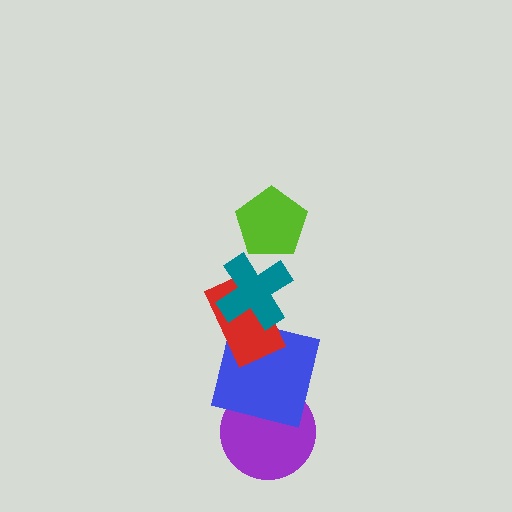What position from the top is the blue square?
The blue square is 4th from the top.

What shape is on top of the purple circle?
The blue square is on top of the purple circle.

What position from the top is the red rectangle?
The red rectangle is 3rd from the top.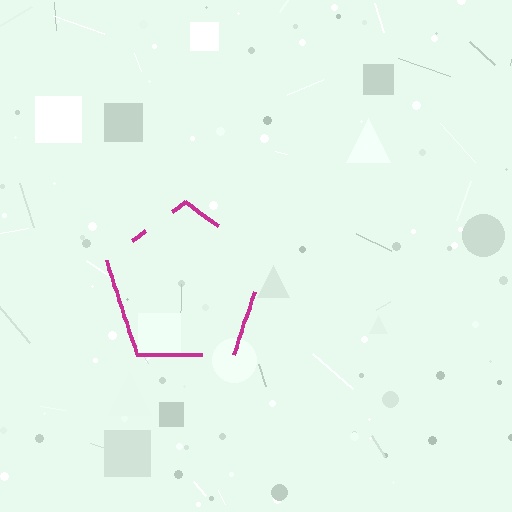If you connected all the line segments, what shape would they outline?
They would outline a pentagon.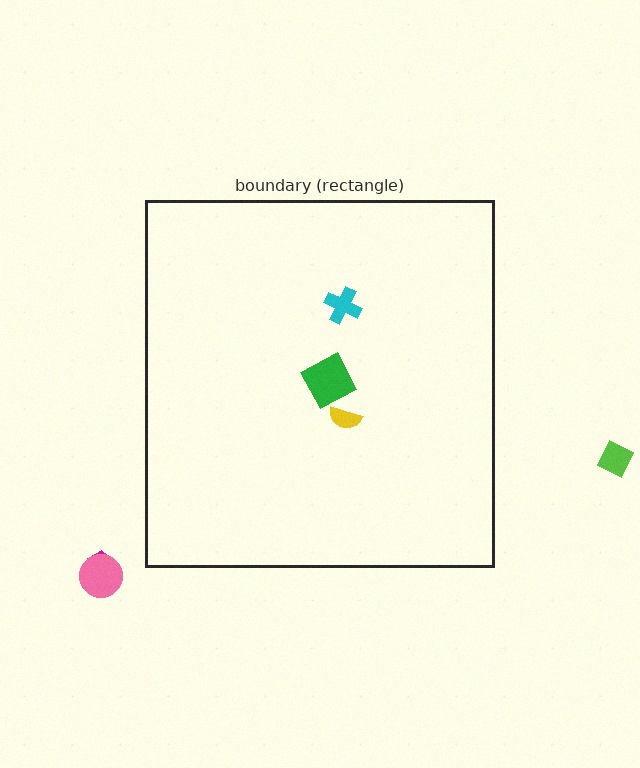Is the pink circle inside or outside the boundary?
Outside.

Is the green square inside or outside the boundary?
Inside.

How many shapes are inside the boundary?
3 inside, 3 outside.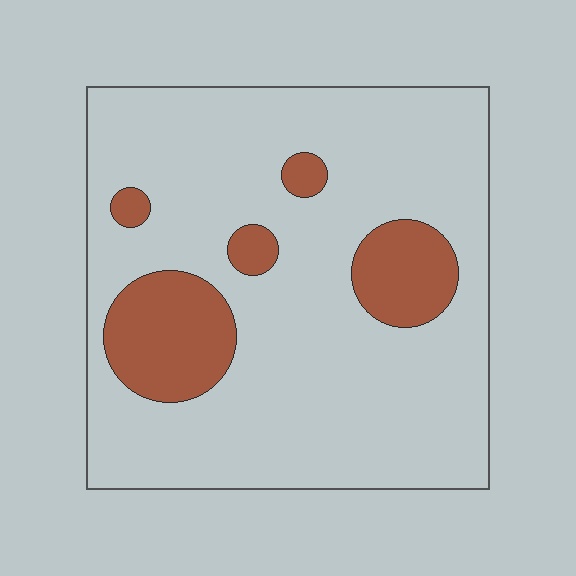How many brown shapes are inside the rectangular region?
5.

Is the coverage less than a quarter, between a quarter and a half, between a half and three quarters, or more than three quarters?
Less than a quarter.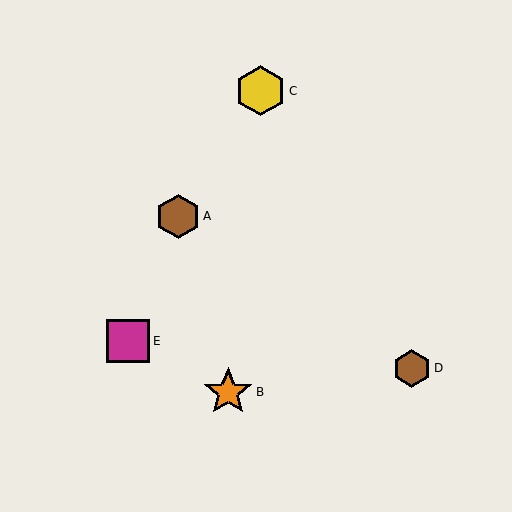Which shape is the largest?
The yellow hexagon (labeled C) is the largest.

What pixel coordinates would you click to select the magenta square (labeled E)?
Click at (128, 341) to select the magenta square E.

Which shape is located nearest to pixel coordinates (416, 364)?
The brown hexagon (labeled D) at (412, 368) is nearest to that location.